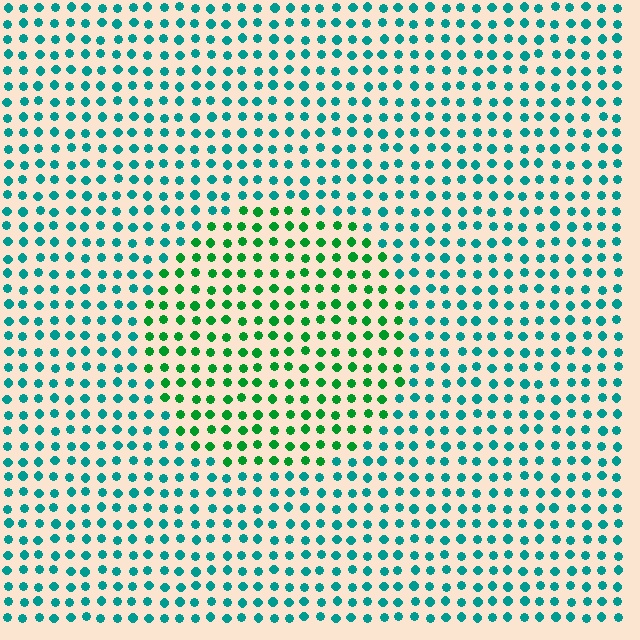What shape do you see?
I see a circle.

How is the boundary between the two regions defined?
The boundary is defined purely by a slight shift in hue (about 41 degrees). Spacing, size, and orientation are identical on both sides.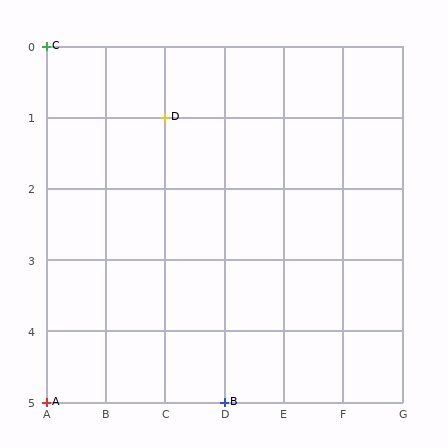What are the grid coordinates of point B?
Point B is at grid coordinates (D, 5).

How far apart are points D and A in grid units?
Points D and A are 2 columns and 4 rows apart (about 4.5 grid units diagonally).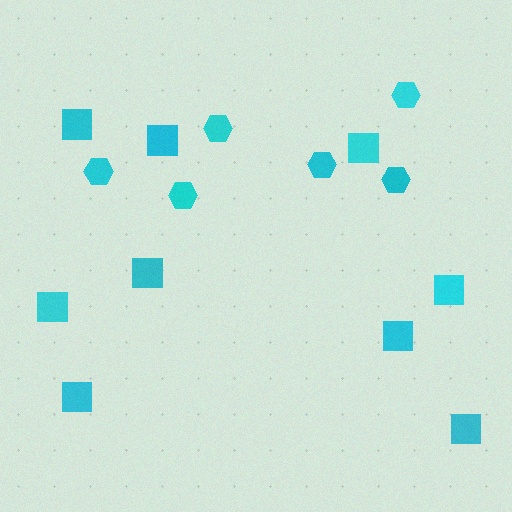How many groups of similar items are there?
There are 2 groups: one group of hexagons (6) and one group of squares (9).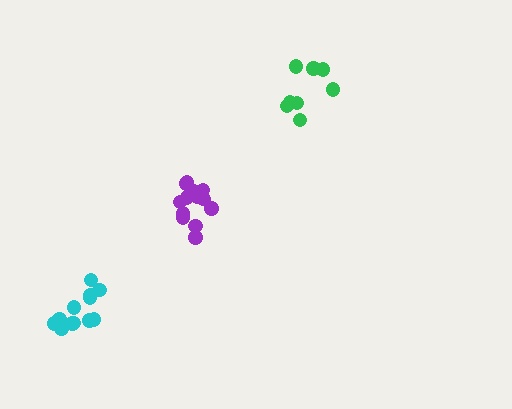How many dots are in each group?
Group 1: 13 dots, Group 2: 12 dots, Group 3: 8 dots (33 total).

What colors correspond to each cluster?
The clusters are colored: purple, cyan, green.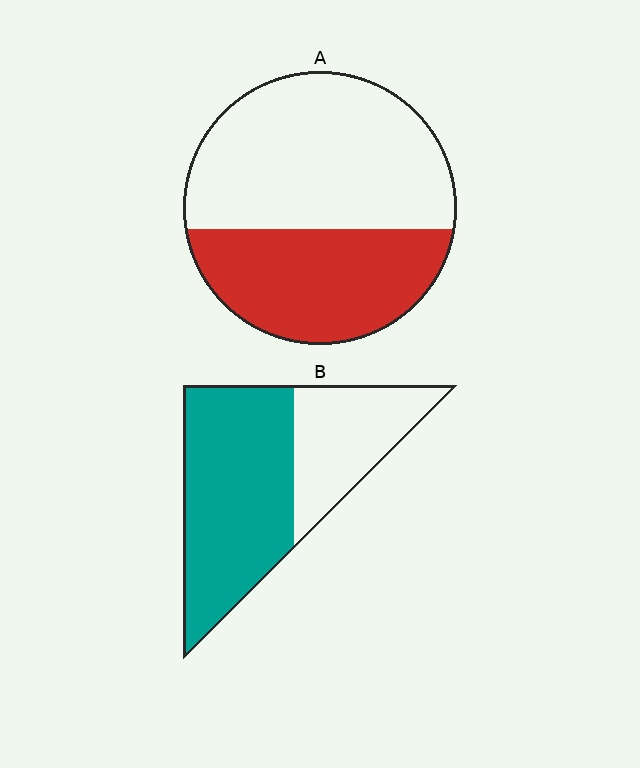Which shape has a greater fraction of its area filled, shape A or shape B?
Shape B.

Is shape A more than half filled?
No.